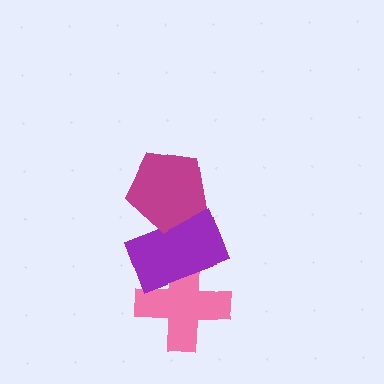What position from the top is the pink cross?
The pink cross is 3rd from the top.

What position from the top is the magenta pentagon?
The magenta pentagon is 1st from the top.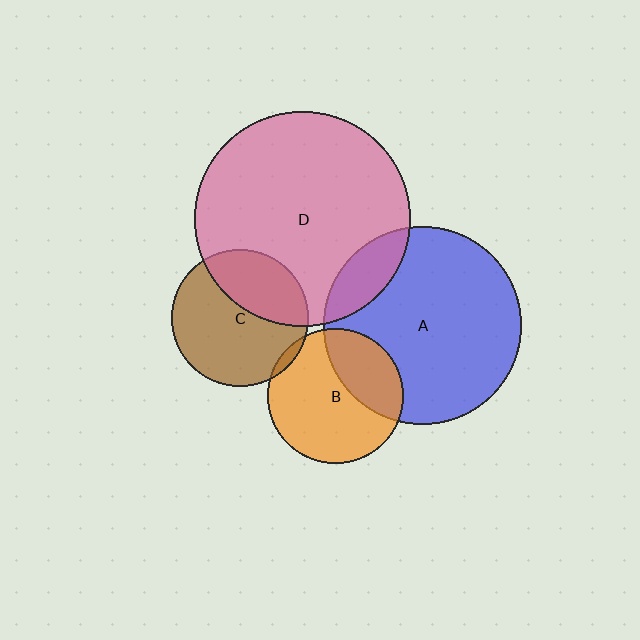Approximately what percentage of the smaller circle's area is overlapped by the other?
Approximately 30%.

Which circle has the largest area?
Circle D (pink).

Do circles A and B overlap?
Yes.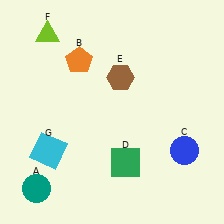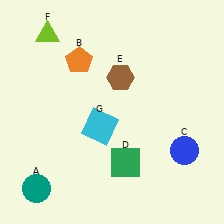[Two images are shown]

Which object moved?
The cyan square (G) moved right.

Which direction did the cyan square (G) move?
The cyan square (G) moved right.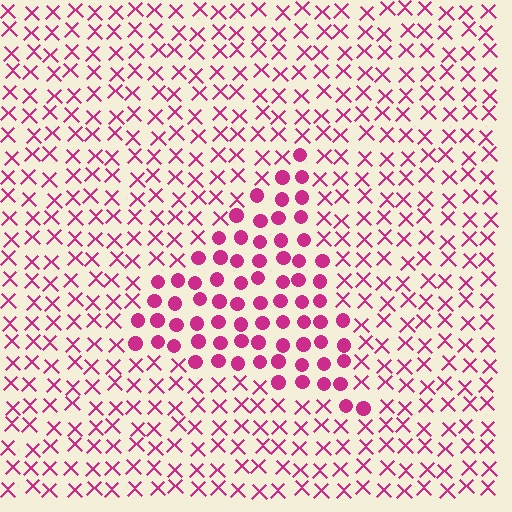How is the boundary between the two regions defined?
The boundary is defined by a change in element shape: circles inside vs. X marks outside. All elements share the same color and spacing.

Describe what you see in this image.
The image is filled with small magenta elements arranged in a uniform grid. A triangle-shaped region contains circles, while the surrounding area contains X marks. The boundary is defined purely by the change in element shape.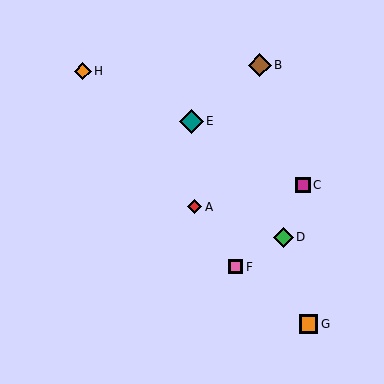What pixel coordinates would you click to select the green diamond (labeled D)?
Click at (283, 237) to select the green diamond D.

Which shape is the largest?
The teal diamond (labeled E) is the largest.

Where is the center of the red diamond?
The center of the red diamond is at (195, 207).